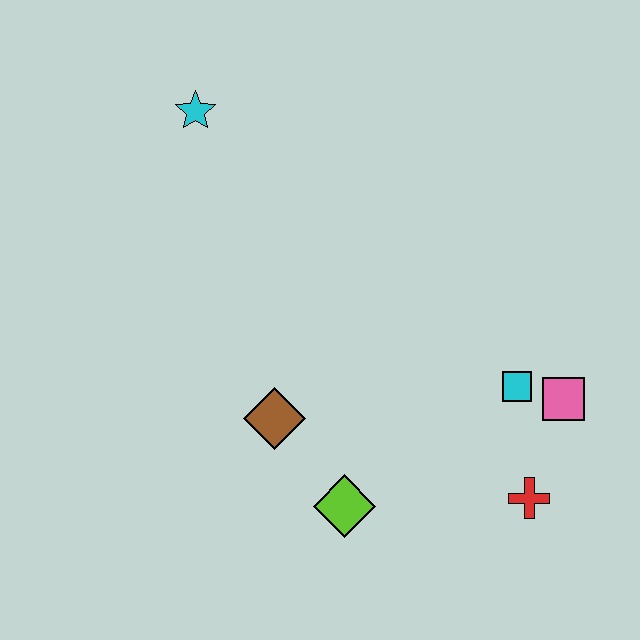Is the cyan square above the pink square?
Yes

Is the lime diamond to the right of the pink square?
No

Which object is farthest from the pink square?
The cyan star is farthest from the pink square.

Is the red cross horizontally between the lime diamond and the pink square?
Yes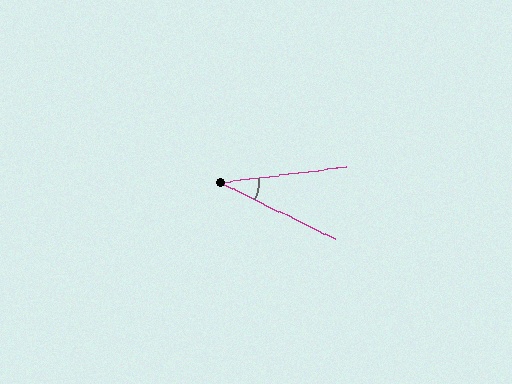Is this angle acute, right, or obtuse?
It is acute.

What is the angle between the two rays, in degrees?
Approximately 33 degrees.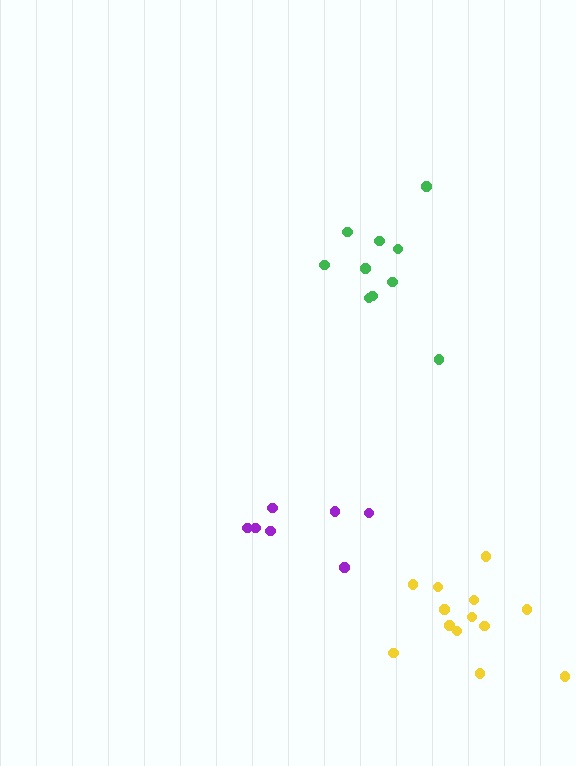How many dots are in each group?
Group 1: 10 dots, Group 2: 7 dots, Group 3: 13 dots (30 total).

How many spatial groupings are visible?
There are 3 spatial groupings.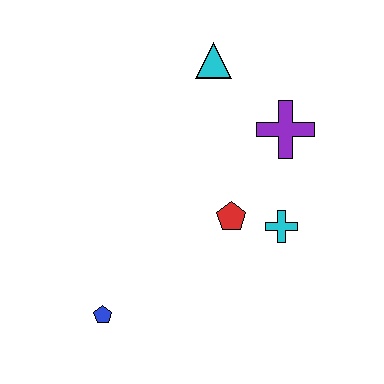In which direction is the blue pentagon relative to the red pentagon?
The blue pentagon is to the left of the red pentagon.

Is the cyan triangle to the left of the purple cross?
Yes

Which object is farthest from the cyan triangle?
The blue pentagon is farthest from the cyan triangle.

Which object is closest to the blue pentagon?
The red pentagon is closest to the blue pentagon.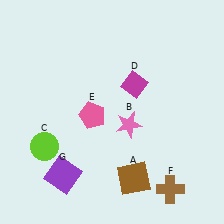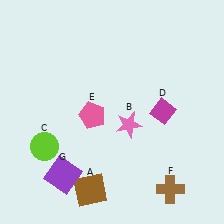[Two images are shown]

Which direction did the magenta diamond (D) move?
The magenta diamond (D) moved right.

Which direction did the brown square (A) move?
The brown square (A) moved left.